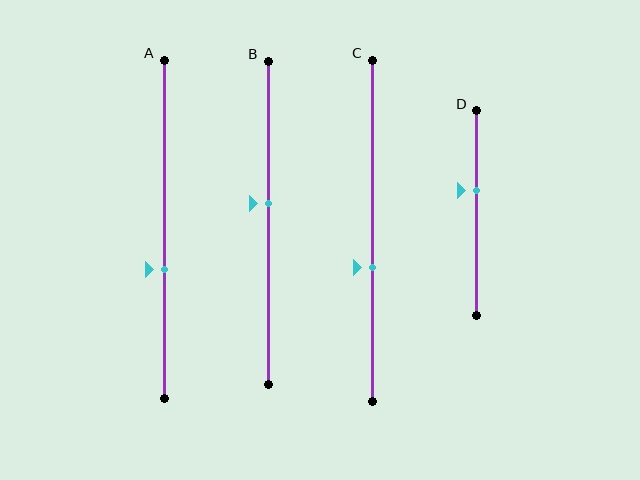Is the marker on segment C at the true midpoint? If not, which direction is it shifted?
No, the marker on segment C is shifted downward by about 11% of the segment length.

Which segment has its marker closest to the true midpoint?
Segment B has its marker closest to the true midpoint.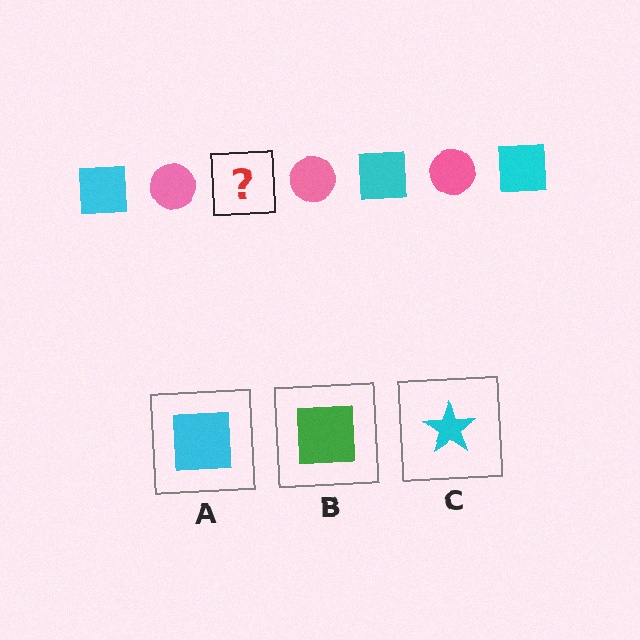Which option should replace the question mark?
Option A.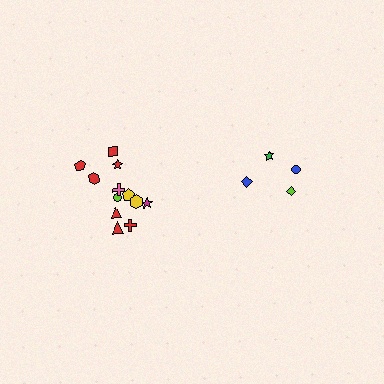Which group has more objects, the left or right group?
The left group.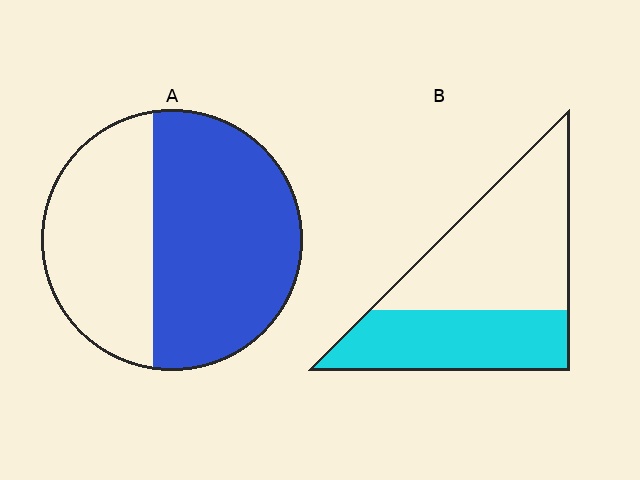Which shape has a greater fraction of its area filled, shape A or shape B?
Shape A.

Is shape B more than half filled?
No.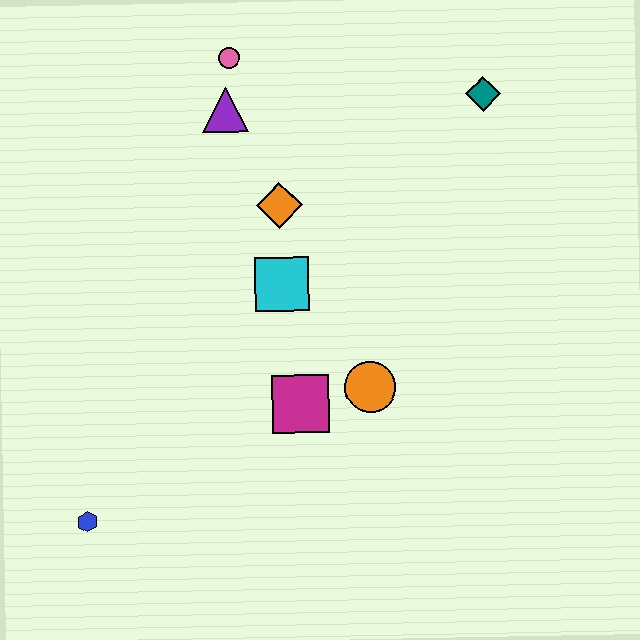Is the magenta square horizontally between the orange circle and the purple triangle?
Yes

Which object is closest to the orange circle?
The magenta square is closest to the orange circle.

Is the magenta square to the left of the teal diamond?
Yes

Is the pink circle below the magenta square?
No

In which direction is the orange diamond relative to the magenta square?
The orange diamond is above the magenta square.